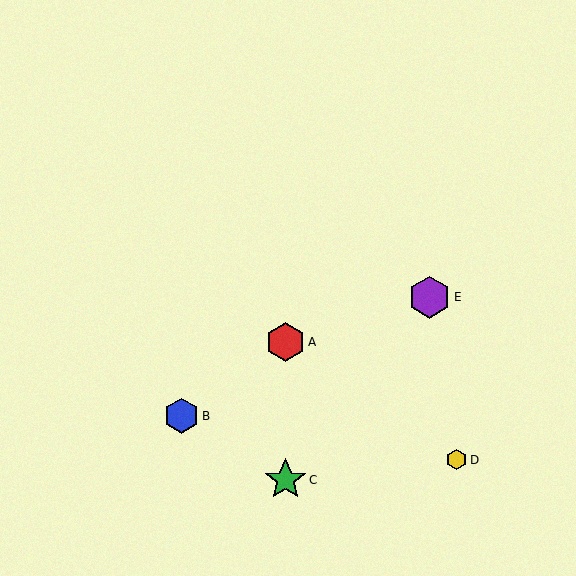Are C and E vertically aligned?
No, C is at x≈286 and E is at x≈429.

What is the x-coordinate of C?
Object C is at x≈286.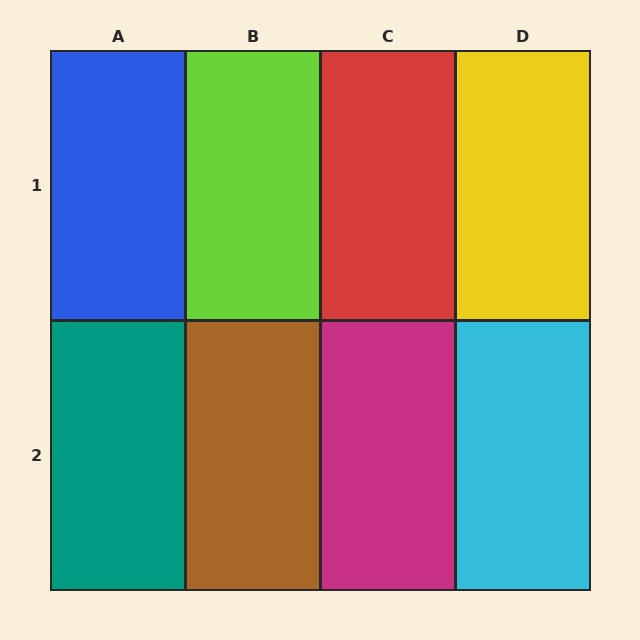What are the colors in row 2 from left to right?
Teal, brown, magenta, cyan.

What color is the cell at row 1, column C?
Red.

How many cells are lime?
1 cell is lime.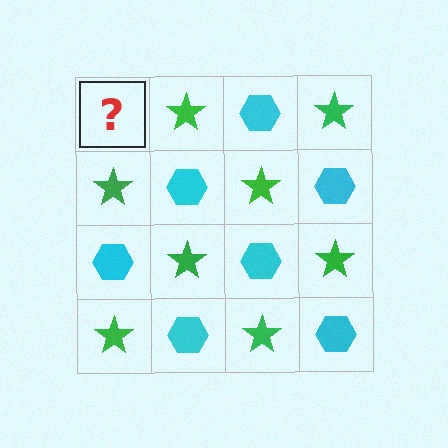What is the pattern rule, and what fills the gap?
The rule is that it alternates cyan hexagon and green star in a checkerboard pattern. The gap should be filled with a cyan hexagon.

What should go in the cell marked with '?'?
The missing cell should contain a cyan hexagon.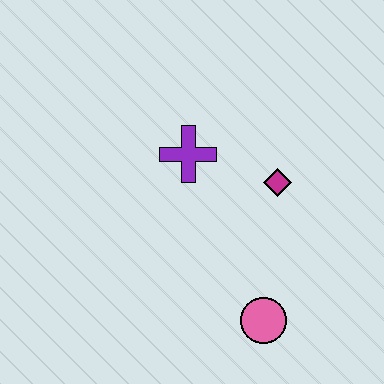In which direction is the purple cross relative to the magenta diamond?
The purple cross is to the left of the magenta diamond.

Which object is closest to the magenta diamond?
The purple cross is closest to the magenta diamond.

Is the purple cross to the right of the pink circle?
No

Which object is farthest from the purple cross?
The pink circle is farthest from the purple cross.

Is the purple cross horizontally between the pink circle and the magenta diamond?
No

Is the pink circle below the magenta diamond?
Yes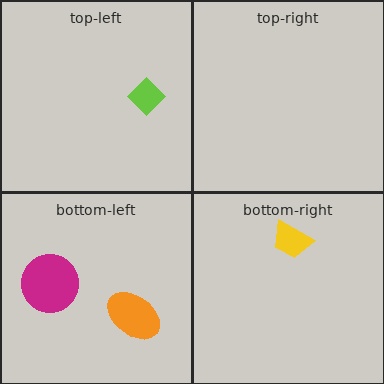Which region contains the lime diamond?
The top-left region.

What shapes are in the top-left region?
The lime diamond.